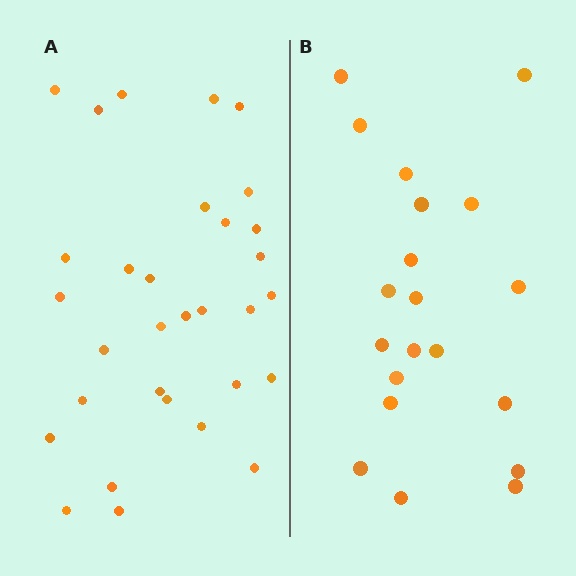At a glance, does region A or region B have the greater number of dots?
Region A (the left region) has more dots.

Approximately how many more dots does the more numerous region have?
Region A has roughly 12 or so more dots than region B.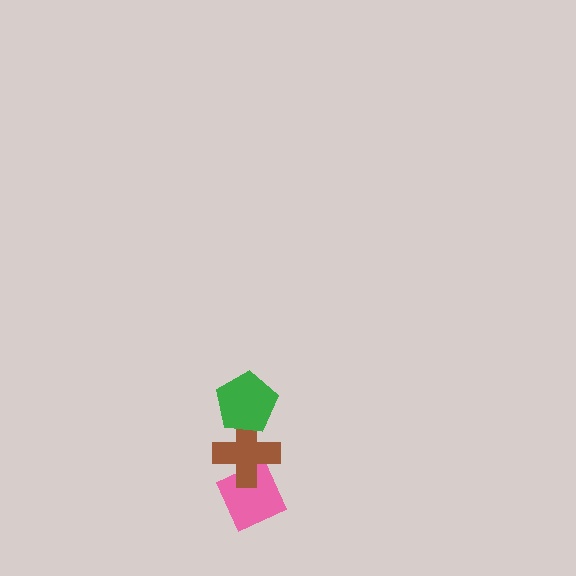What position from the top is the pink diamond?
The pink diamond is 3rd from the top.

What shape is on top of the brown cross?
The green pentagon is on top of the brown cross.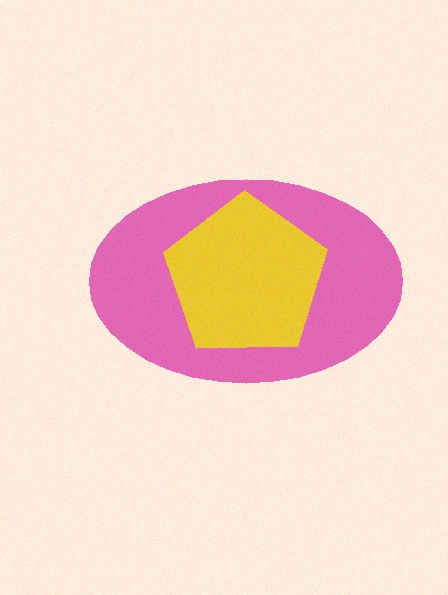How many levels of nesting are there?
2.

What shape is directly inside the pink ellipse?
The yellow pentagon.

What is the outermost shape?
The pink ellipse.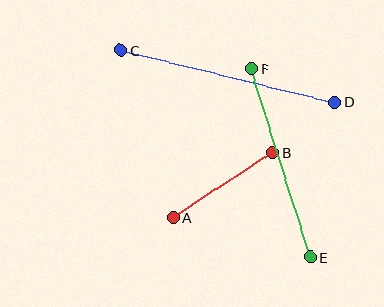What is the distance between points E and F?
The distance is approximately 197 pixels.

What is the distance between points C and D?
The distance is approximately 220 pixels.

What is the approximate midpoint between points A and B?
The midpoint is at approximately (223, 185) pixels.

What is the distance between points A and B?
The distance is approximately 119 pixels.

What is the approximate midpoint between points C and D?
The midpoint is at approximately (228, 76) pixels.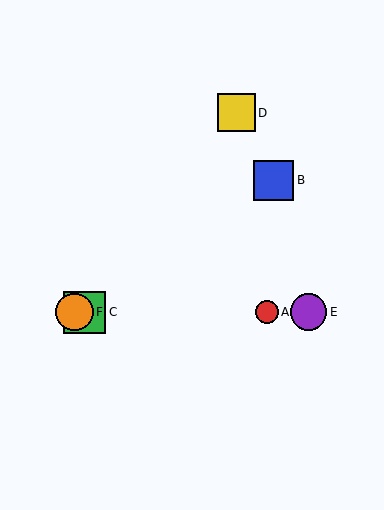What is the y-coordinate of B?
Object B is at y≈180.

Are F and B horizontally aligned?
No, F is at y≈312 and B is at y≈180.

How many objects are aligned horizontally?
4 objects (A, C, E, F) are aligned horizontally.